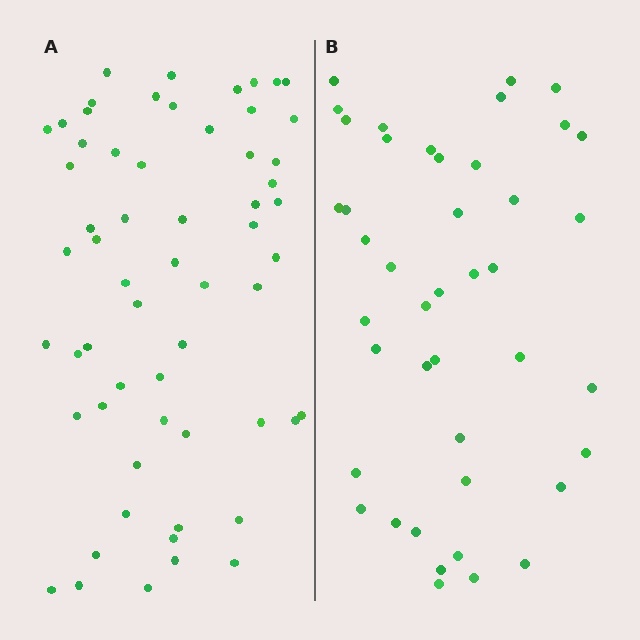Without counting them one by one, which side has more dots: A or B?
Region A (the left region) has more dots.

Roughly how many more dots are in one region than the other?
Region A has approximately 15 more dots than region B.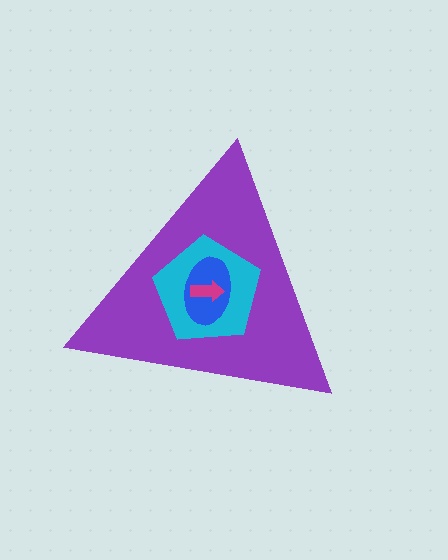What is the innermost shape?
The magenta arrow.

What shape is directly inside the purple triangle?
The cyan pentagon.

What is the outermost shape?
The purple triangle.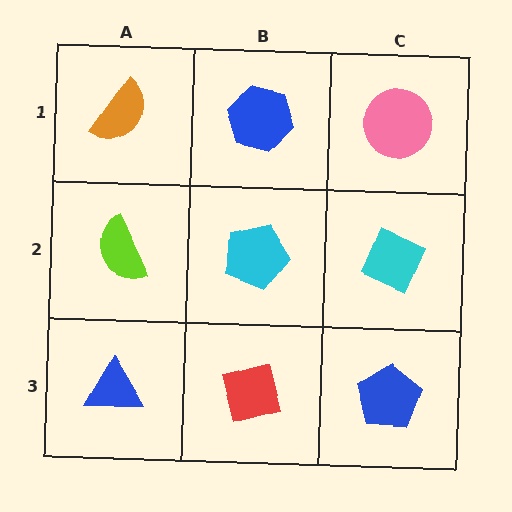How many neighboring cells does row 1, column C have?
2.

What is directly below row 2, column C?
A blue pentagon.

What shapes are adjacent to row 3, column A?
A lime semicircle (row 2, column A), a red square (row 3, column B).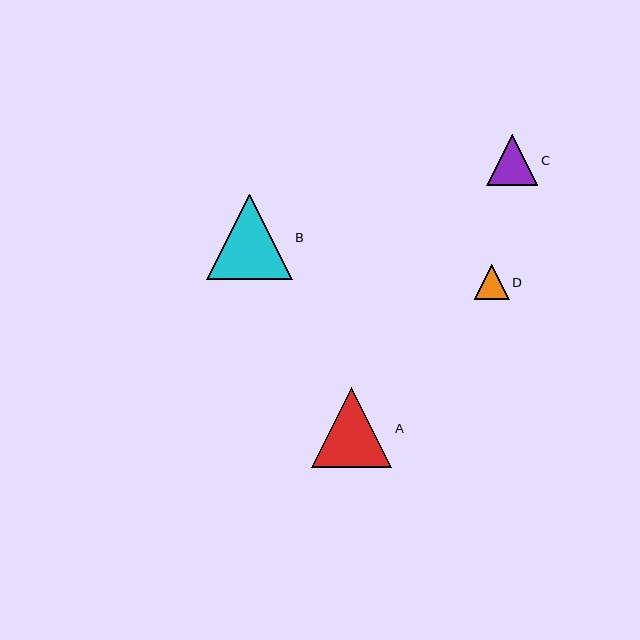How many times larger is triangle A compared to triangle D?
Triangle A is approximately 2.3 times the size of triangle D.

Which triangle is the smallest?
Triangle D is the smallest with a size of approximately 35 pixels.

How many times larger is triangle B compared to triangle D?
Triangle B is approximately 2.5 times the size of triangle D.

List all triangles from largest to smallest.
From largest to smallest: B, A, C, D.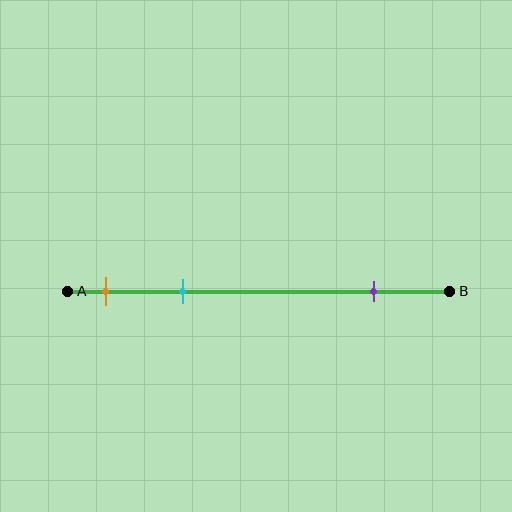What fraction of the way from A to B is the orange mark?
The orange mark is approximately 10% (0.1) of the way from A to B.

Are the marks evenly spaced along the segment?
No, the marks are not evenly spaced.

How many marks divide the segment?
There are 3 marks dividing the segment.